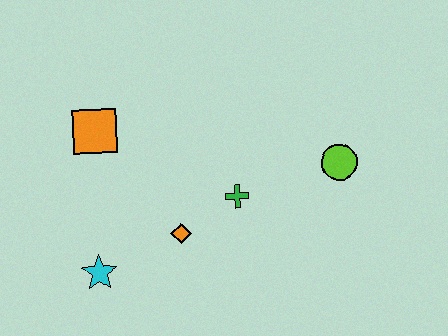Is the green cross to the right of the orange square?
Yes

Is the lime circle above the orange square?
No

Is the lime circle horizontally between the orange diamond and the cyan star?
No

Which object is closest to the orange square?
The orange diamond is closest to the orange square.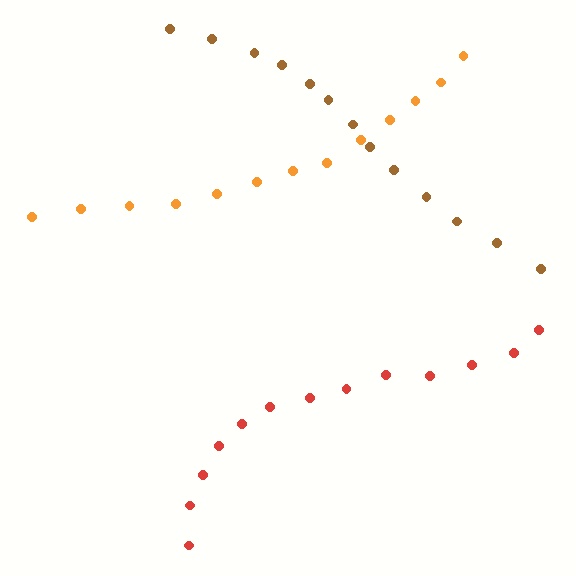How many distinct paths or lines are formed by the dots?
There are 3 distinct paths.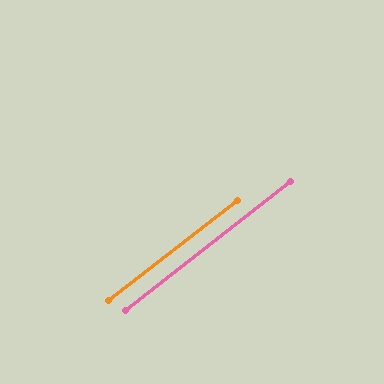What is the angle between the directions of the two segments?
Approximately 0 degrees.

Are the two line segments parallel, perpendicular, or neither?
Parallel — their directions differ by only 0.1°.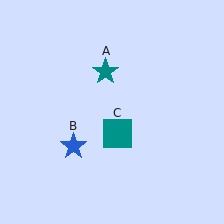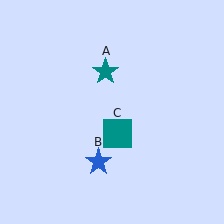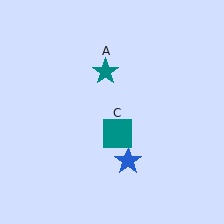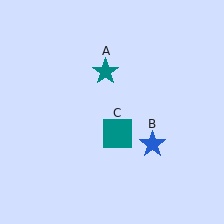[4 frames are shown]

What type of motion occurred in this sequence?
The blue star (object B) rotated counterclockwise around the center of the scene.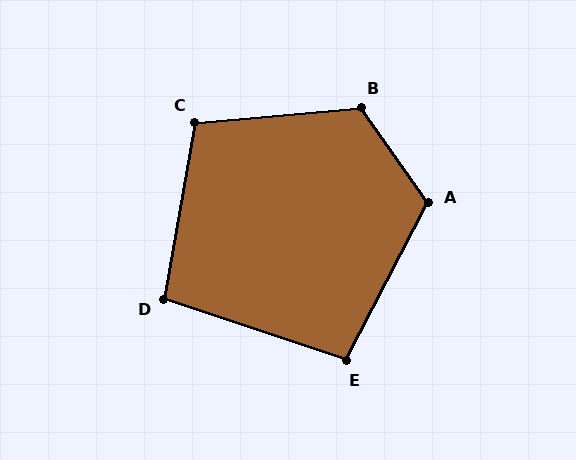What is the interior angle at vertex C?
Approximately 105 degrees (obtuse).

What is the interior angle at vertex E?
Approximately 99 degrees (obtuse).